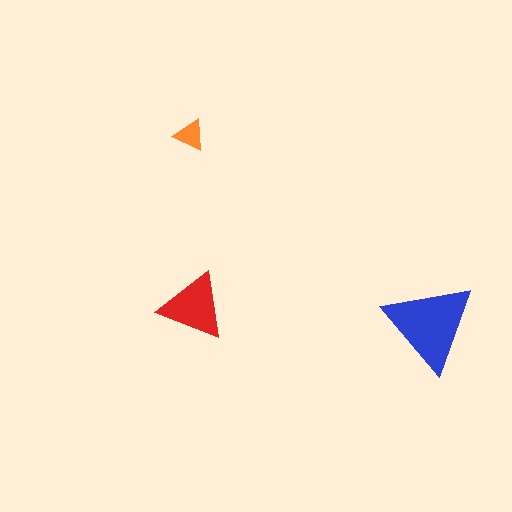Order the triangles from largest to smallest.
the blue one, the red one, the orange one.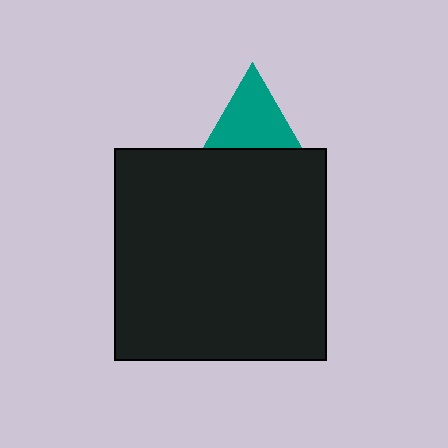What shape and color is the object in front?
The object in front is a black square.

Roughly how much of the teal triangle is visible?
About half of it is visible (roughly 59%).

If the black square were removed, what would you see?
You would see the complete teal triangle.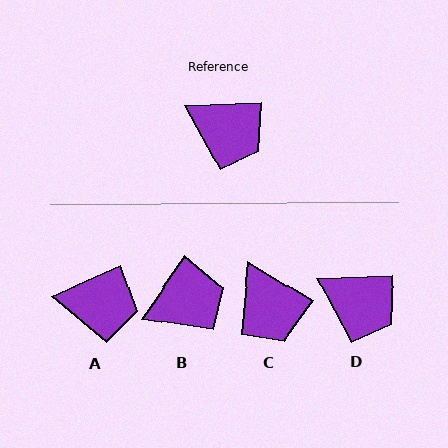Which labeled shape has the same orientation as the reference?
D.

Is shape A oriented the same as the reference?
No, it is off by about 22 degrees.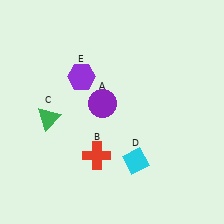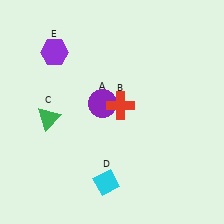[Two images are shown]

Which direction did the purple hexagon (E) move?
The purple hexagon (E) moved left.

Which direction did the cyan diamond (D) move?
The cyan diamond (D) moved left.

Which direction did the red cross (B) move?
The red cross (B) moved up.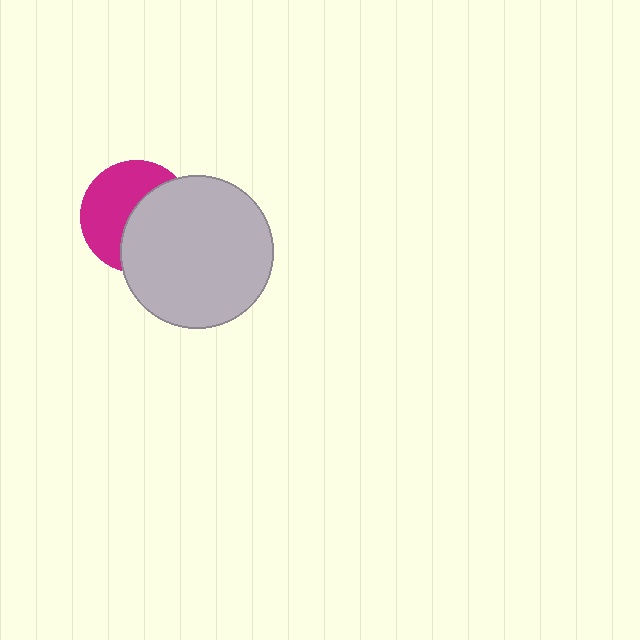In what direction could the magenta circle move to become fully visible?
The magenta circle could move left. That would shift it out from behind the light gray circle entirely.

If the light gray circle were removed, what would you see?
You would see the complete magenta circle.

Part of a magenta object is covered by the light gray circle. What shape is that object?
It is a circle.